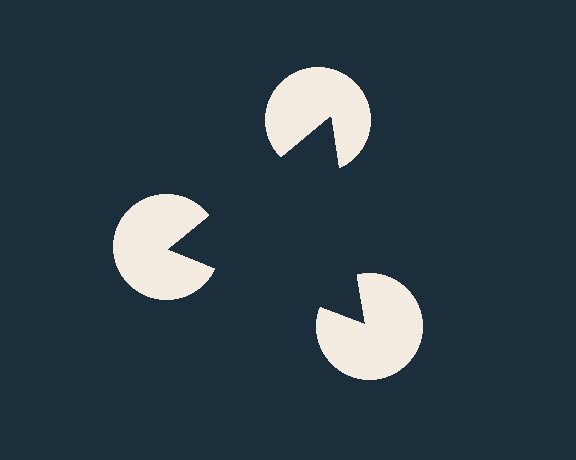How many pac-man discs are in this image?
There are 3 — one at each vertex of the illusory triangle.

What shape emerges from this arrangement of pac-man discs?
An illusory triangle — its edges are inferred from the aligned wedge cuts in the pac-man discs, not physically drawn.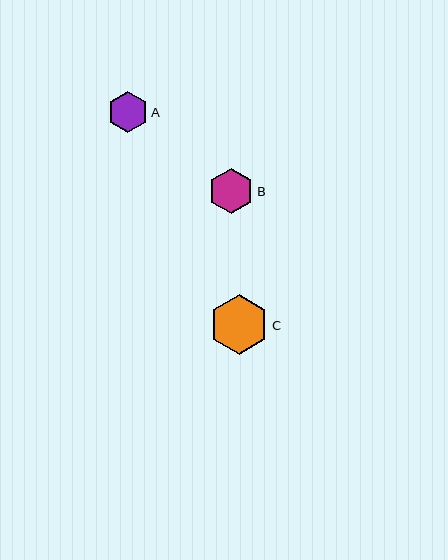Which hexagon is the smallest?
Hexagon A is the smallest with a size of approximately 40 pixels.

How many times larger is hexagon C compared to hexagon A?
Hexagon C is approximately 1.5 times the size of hexagon A.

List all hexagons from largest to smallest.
From largest to smallest: C, B, A.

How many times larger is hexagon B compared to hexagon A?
Hexagon B is approximately 1.1 times the size of hexagon A.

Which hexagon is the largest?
Hexagon C is the largest with a size of approximately 59 pixels.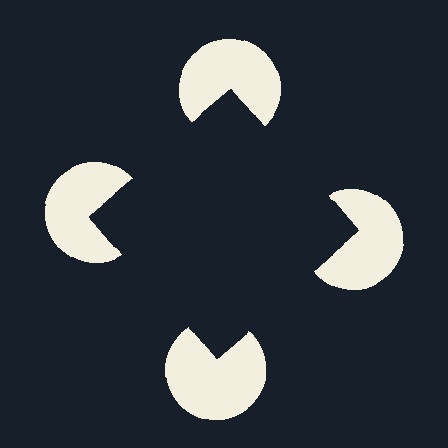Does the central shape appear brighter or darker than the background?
It typically appears slightly darker than the background, even though no actual brightness change is drawn.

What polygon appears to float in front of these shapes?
An illusory square — its edges are inferred from the aligned wedge cuts in the pac-man discs, not physically drawn.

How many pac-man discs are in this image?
There are 4 — one at each vertex of the illusory square.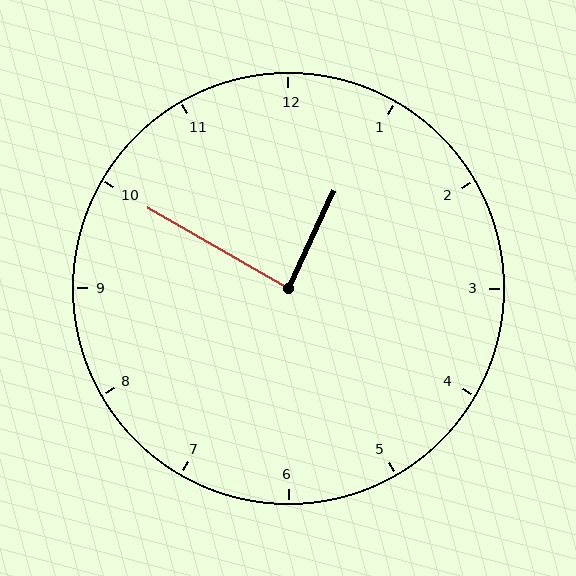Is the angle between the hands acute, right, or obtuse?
It is right.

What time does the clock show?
12:50.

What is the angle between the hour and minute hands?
Approximately 85 degrees.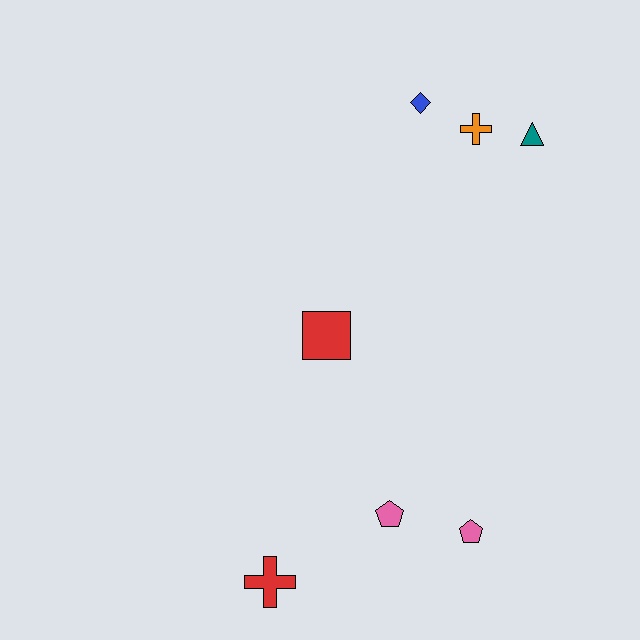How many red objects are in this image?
There are 2 red objects.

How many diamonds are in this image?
There is 1 diamond.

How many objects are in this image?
There are 7 objects.